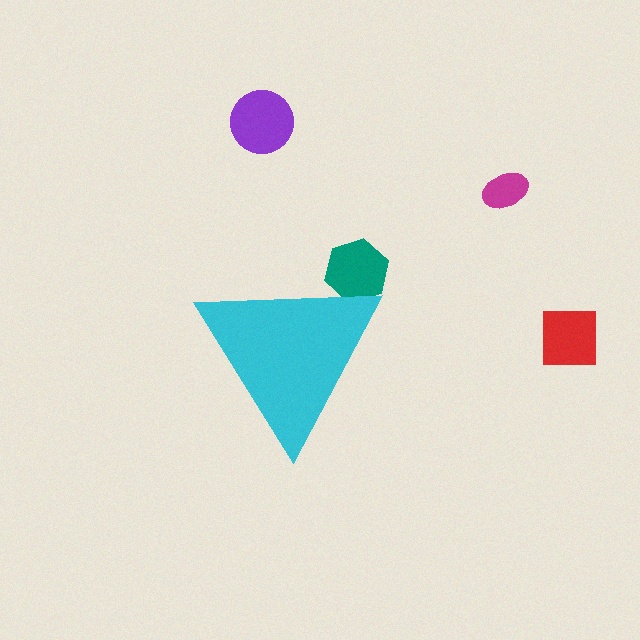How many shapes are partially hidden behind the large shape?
1 shape is partially hidden.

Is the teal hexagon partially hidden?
Yes, the teal hexagon is partially hidden behind the cyan triangle.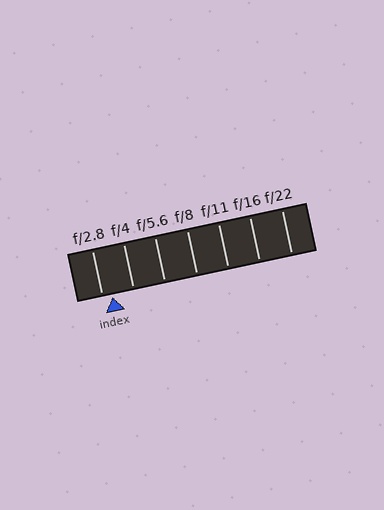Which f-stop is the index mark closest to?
The index mark is closest to f/2.8.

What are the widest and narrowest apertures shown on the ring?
The widest aperture shown is f/2.8 and the narrowest is f/22.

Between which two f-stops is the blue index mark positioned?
The index mark is between f/2.8 and f/4.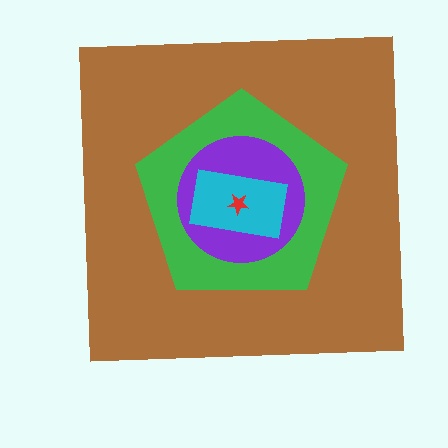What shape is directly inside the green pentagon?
The purple circle.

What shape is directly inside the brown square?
The green pentagon.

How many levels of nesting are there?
5.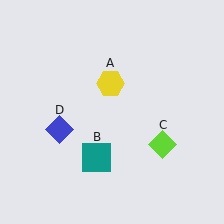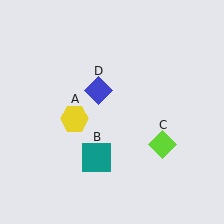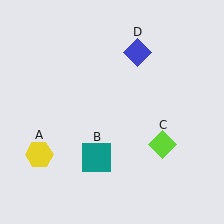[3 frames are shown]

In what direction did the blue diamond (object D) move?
The blue diamond (object D) moved up and to the right.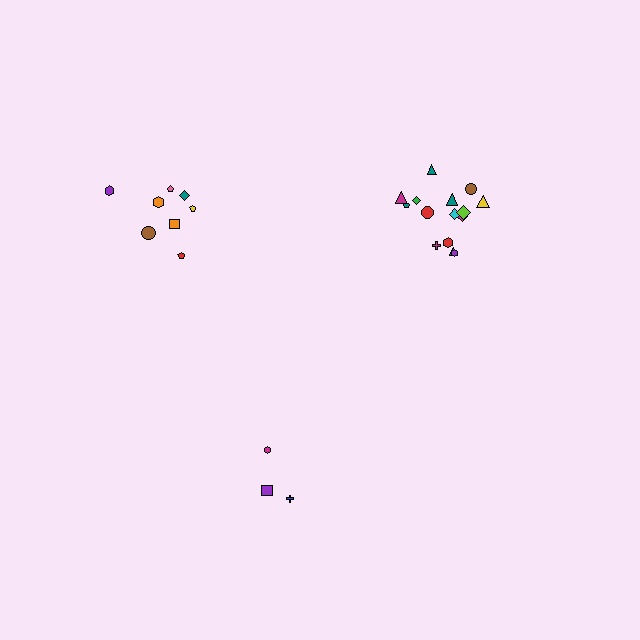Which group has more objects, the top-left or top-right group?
The top-right group.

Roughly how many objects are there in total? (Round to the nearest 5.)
Roughly 25 objects in total.